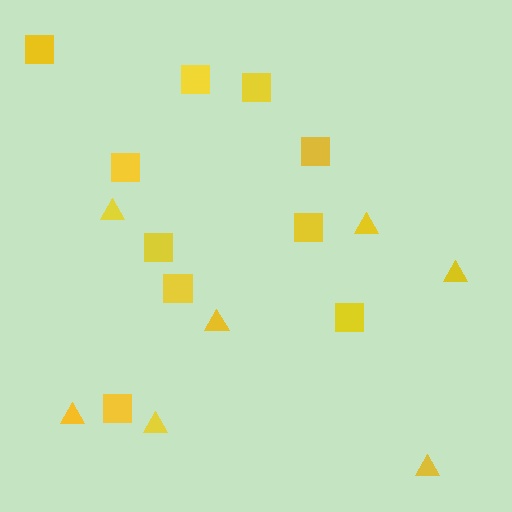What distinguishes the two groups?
There are 2 groups: one group of triangles (7) and one group of squares (10).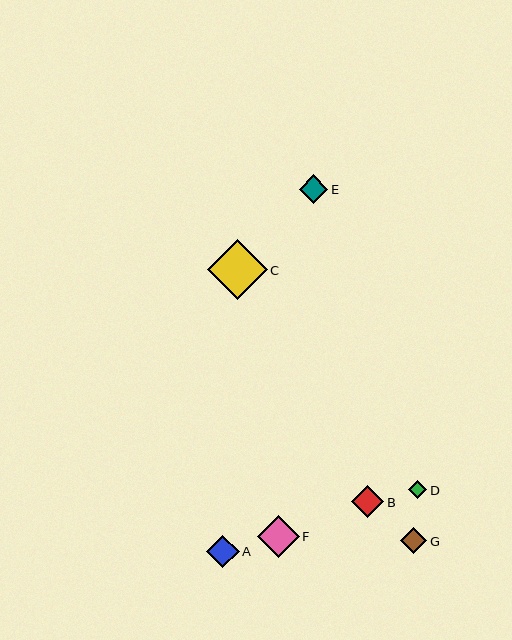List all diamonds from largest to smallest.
From largest to smallest: C, F, A, B, E, G, D.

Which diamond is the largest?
Diamond C is the largest with a size of approximately 60 pixels.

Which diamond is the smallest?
Diamond D is the smallest with a size of approximately 18 pixels.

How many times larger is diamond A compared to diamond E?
Diamond A is approximately 1.2 times the size of diamond E.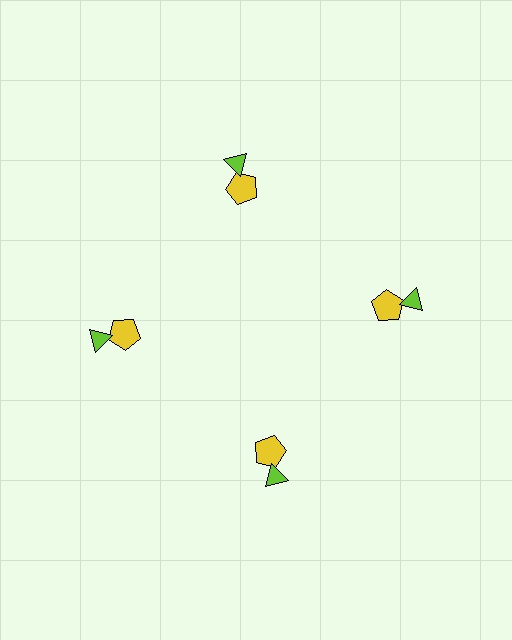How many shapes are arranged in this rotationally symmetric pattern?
There are 8 shapes, arranged in 4 groups of 2.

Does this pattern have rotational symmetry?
Yes, this pattern has 4-fold rotational symmetry. It looks the same after rotating 90 degrees around the center.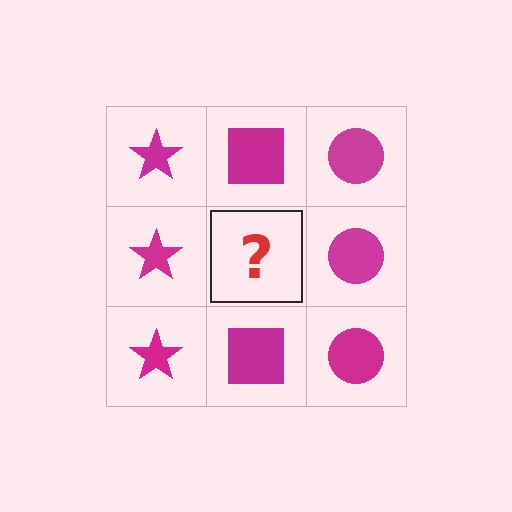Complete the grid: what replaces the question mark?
The question mark should be replaced with a magenta square.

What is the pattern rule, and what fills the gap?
The rule is that each column has a consistent shape. The gap should be filled with a magenta square.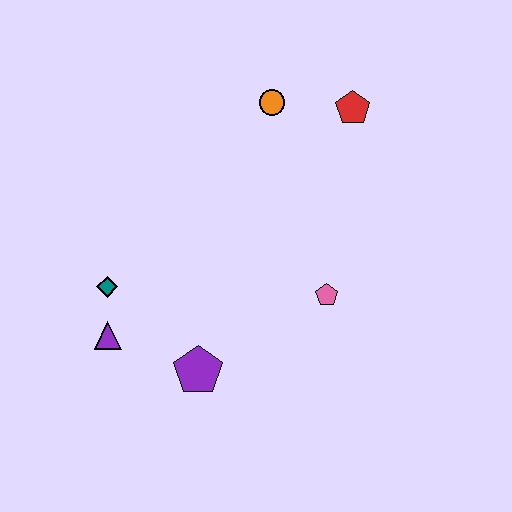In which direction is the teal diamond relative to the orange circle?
The teal diamond is below the orange circle.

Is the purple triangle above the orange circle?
No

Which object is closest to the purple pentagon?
The purple triangle is closest to the purple pentagon.